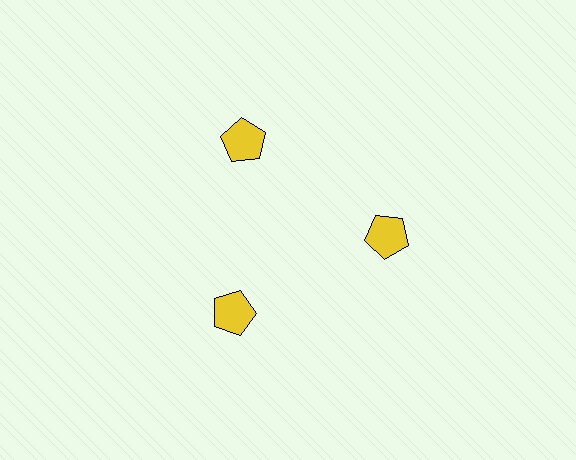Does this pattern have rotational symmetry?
Yes, this pattern has 3-fold rotational symmetry. It looks the same after rotating 120 degrees around the center.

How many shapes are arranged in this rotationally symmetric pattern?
There are 3 shapes, arranged in 3 groups of 1.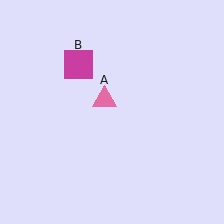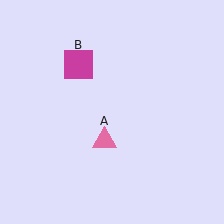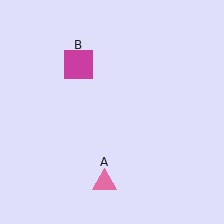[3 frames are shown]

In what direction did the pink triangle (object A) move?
The pink triangle (object A) moved down.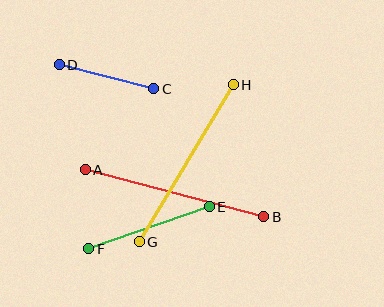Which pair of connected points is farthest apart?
Points A and B are farthest apart.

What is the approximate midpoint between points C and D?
The midpoint is at approximately (106, 77) pixels.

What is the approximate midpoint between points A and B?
The midpoint is at approximately (174, 193) pixels.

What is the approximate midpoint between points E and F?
The midpoint is at approximately (149, 228) pixels.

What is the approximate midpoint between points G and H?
The midpoint is at approximately (186, 163) pixels.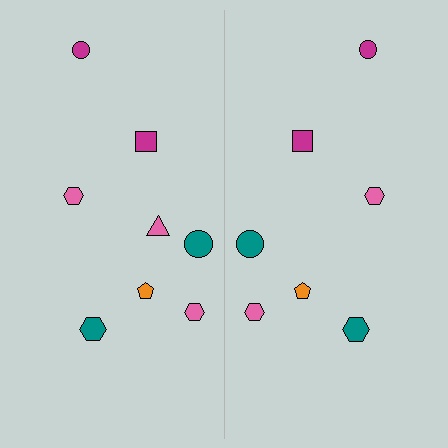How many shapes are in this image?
There are 15 shapes in this image.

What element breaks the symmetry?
A pink triangle is missing from the right side.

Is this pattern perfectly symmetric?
No, the pattern is not perfectly symmetric. A pink triangle is missing from the right side.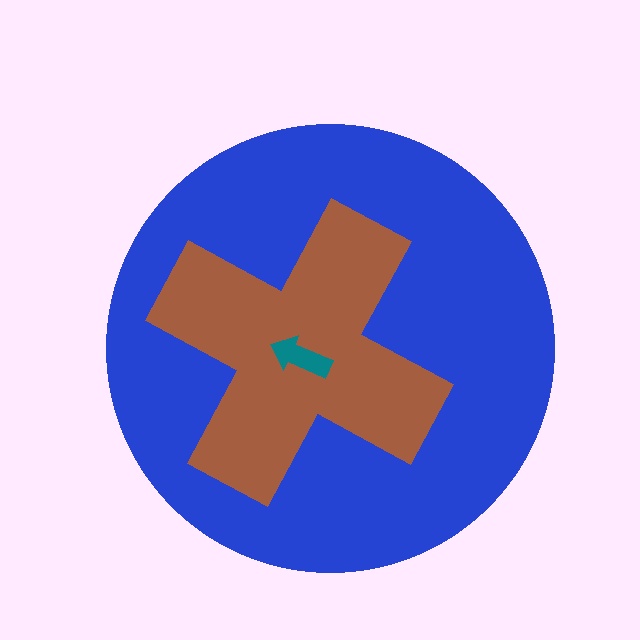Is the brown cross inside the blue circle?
Yes.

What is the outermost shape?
The blue circle.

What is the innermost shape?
The teal arrow.